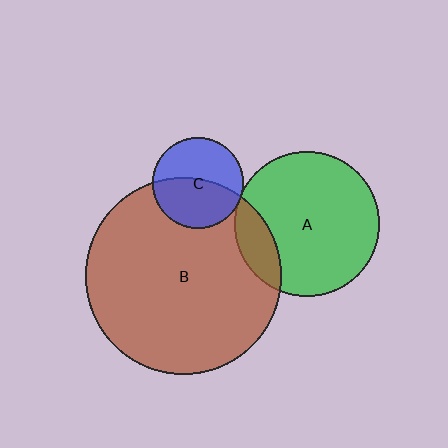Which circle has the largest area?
Circle B (brown).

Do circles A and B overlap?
Yes.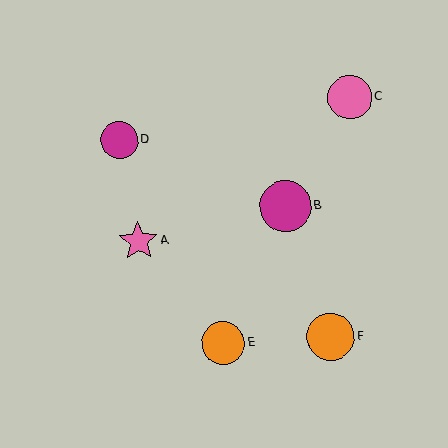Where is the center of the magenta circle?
The center of the magenta circle is at (286, 206).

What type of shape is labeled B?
Shape B is a magenta circle.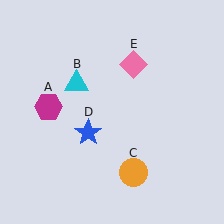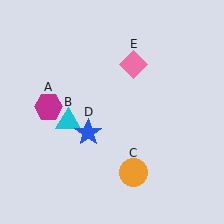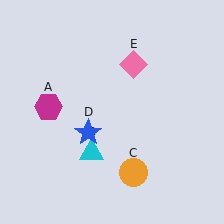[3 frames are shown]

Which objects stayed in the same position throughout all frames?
Magenta hexagon (object A) and orange circle (object C) and blue star (object D) and pink diamond (object E) remained stationary.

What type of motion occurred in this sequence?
The cyan triangle (object B) rotated counterclockwise around the center of the scene.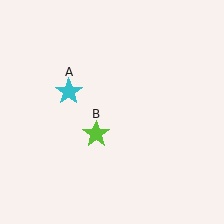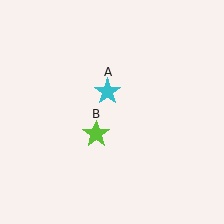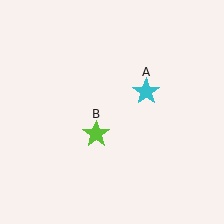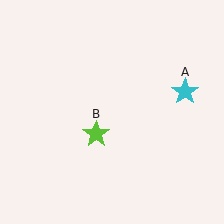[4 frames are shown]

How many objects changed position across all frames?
1 object changed position: cyan star (object A).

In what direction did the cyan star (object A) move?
The cyan star (object A) moved right.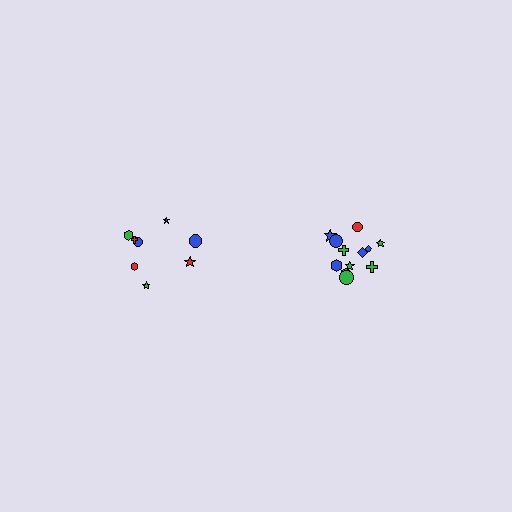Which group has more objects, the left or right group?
The right group.